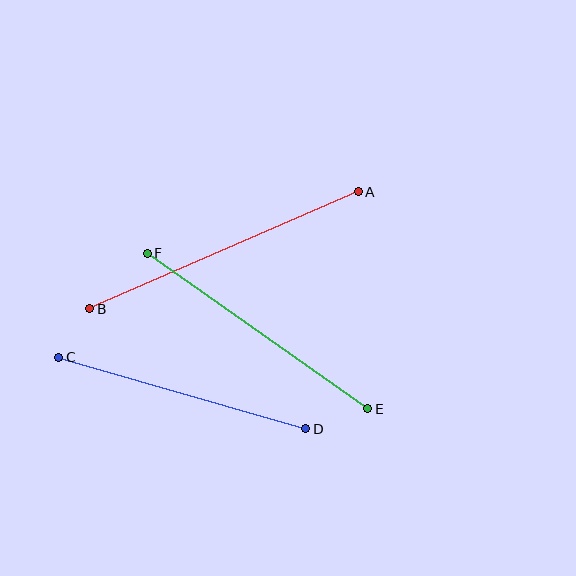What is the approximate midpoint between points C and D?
The midpoint is at approximately (182, 393) pixels.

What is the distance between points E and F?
The distance is approximately 270 pixels.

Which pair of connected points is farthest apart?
Points A and B are farthest apart.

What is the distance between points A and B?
The distance is approximately 293 pixels.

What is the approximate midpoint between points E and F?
The midpoint is at approximately (258, 331) pixels.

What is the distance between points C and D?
The distance is approximately 257 pixels.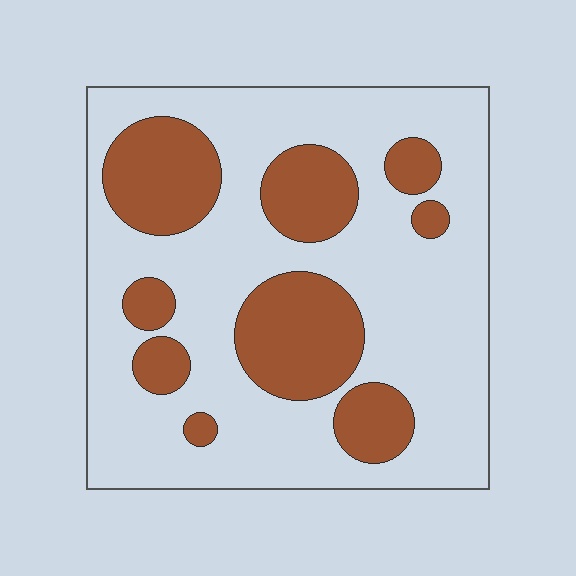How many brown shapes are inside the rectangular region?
9.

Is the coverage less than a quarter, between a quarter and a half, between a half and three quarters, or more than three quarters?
Between a quarter and a half.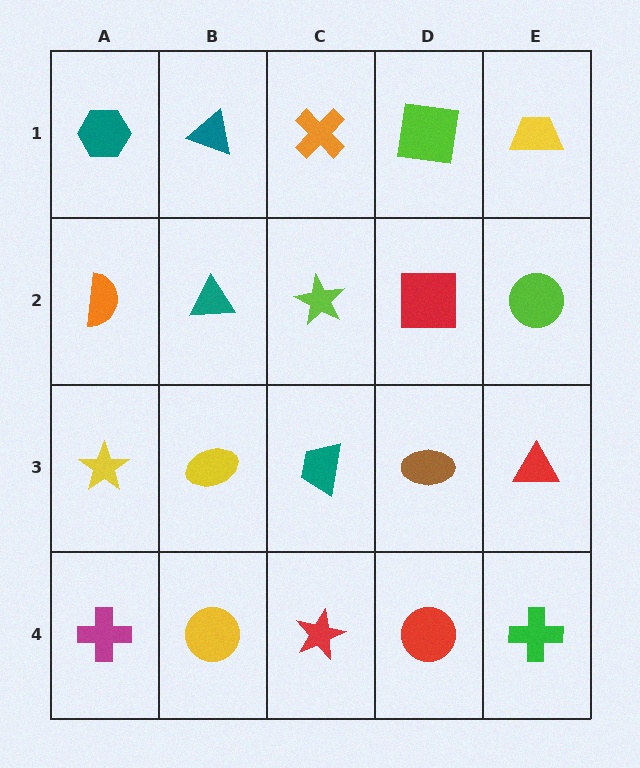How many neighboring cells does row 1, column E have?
2.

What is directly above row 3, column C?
A lime star.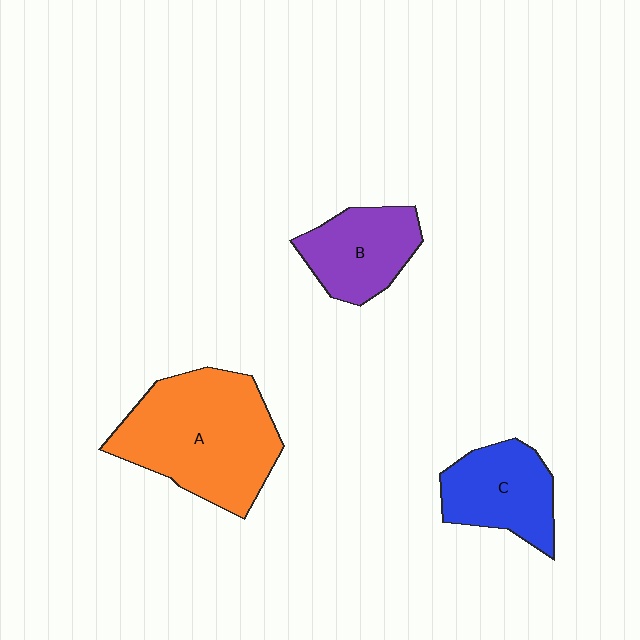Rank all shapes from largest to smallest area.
From largest to smallest: A (orange), C (blue), B (purple).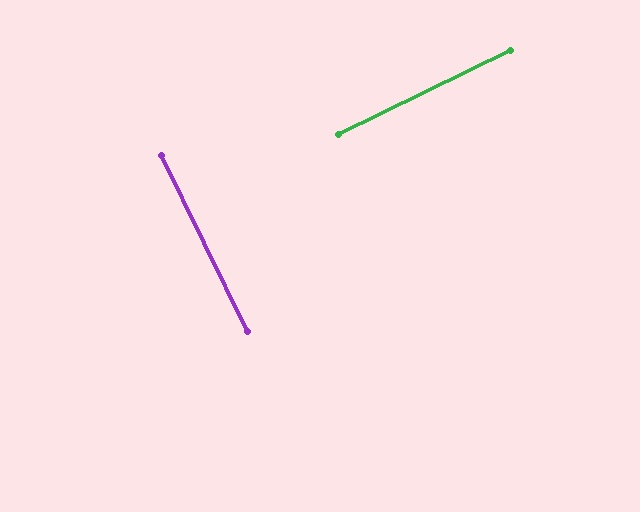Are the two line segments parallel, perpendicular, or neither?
Perpendicular — they meet at approximately 90°.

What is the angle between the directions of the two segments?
Approximately 90 degrees.